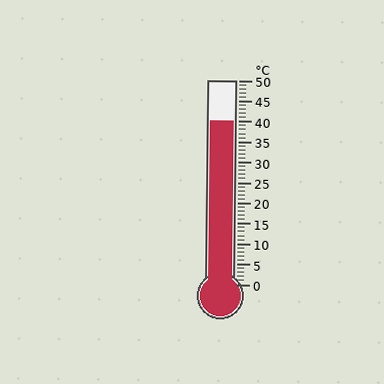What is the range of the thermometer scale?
The thermometer scale ranges from 0°C to 50°C.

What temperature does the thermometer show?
The thermometer shows approximately 40°C.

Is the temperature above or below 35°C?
The temperature is above 35°C.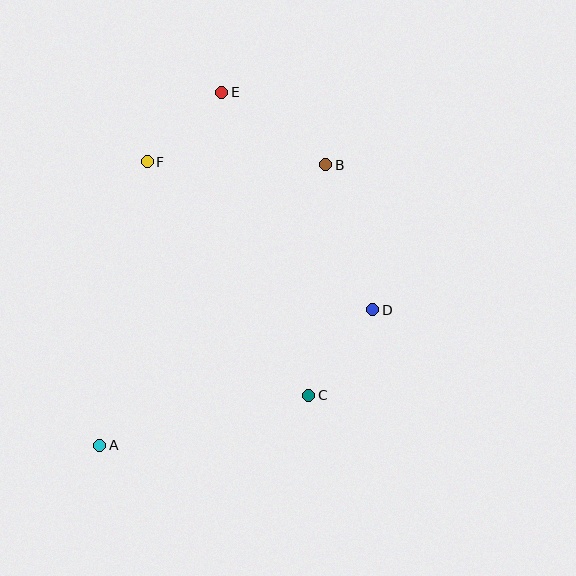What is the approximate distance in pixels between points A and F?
The distance between A and F is approximately 288 pixels.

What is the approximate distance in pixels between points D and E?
The distance between D and E is approximately 265 pixels.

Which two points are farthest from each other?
Points A and E are farthest from each other.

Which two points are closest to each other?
Points E and F are closest to each other.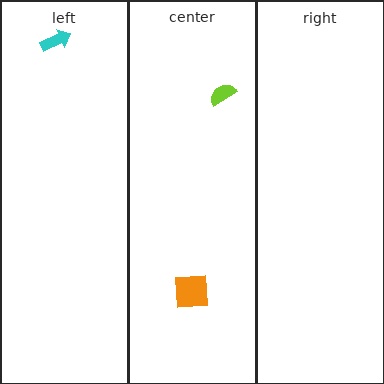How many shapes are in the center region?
2.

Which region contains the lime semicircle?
The center region.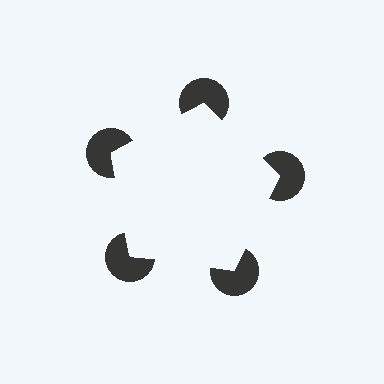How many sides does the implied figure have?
5 sides.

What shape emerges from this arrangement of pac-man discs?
An illusory pentagon — its edges are inferred from the aligned wedge cuts in the pac-man discs, not physically drawn.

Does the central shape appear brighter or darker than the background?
It typically appears slightly brighter than the background, even though no actual brightness change is drawn.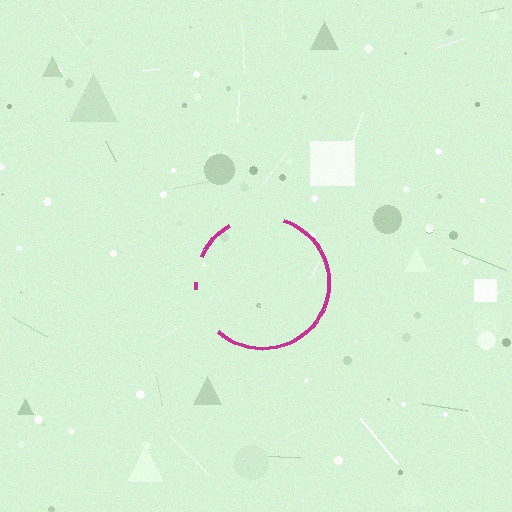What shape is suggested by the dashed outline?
The dashed outline suggests a circle.